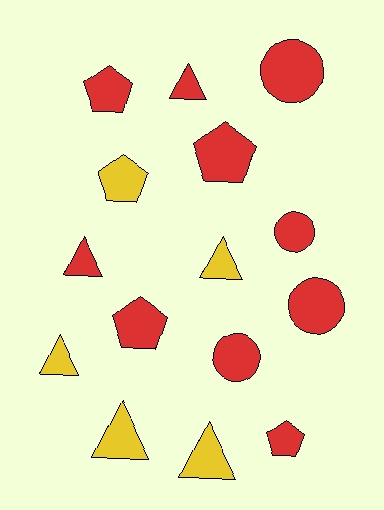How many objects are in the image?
There are 15 objects.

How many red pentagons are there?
There are 4 red pentagons.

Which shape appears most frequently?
Triangle, with 6 objects.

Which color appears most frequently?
Red, with 10 objects.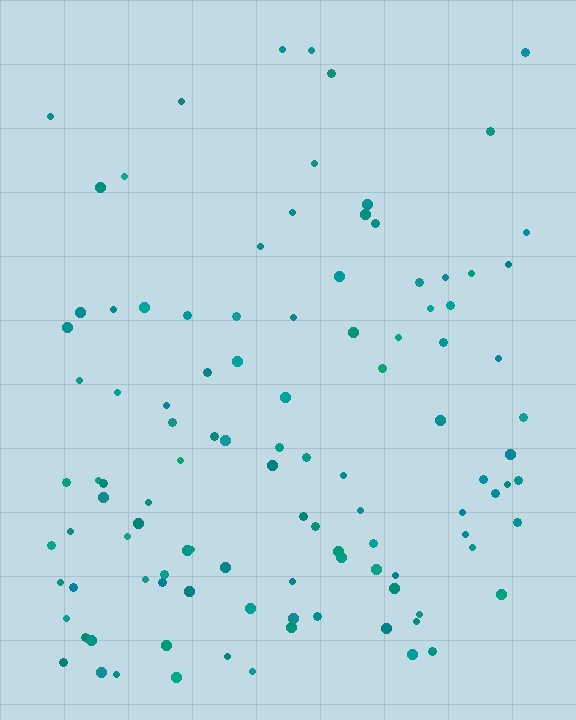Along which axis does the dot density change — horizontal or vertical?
Vertical.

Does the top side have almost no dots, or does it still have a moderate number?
Still a moderate number, just noticeably fewer than the bottom.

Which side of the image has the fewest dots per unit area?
The top.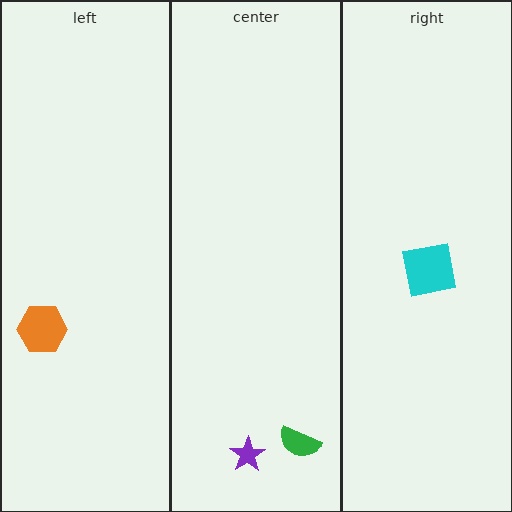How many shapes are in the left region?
1.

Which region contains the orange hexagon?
The left region.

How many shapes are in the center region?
2.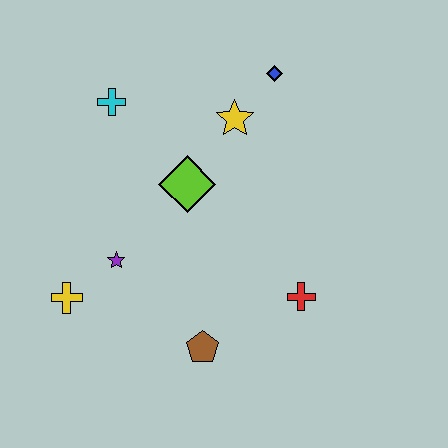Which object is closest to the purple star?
The yellow cross is closest to the purple star.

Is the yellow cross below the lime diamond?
Yes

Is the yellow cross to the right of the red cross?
No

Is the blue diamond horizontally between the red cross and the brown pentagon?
Yes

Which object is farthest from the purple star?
The blue diamond is farthest from the purple star.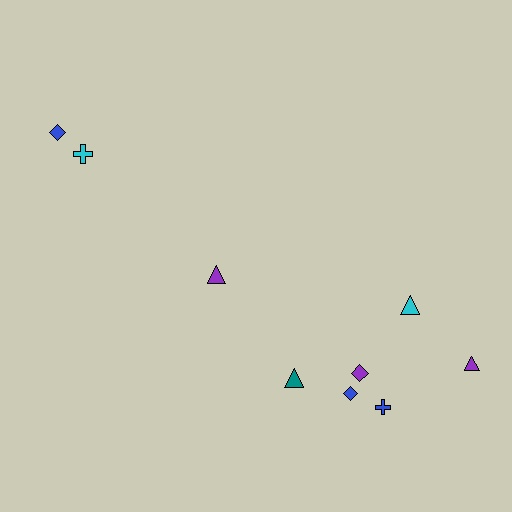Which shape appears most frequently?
Triangle, with 4 objects.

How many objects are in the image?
There are 9 objects.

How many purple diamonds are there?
There is 1 purple diamond.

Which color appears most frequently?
Blue, with 3 objects.